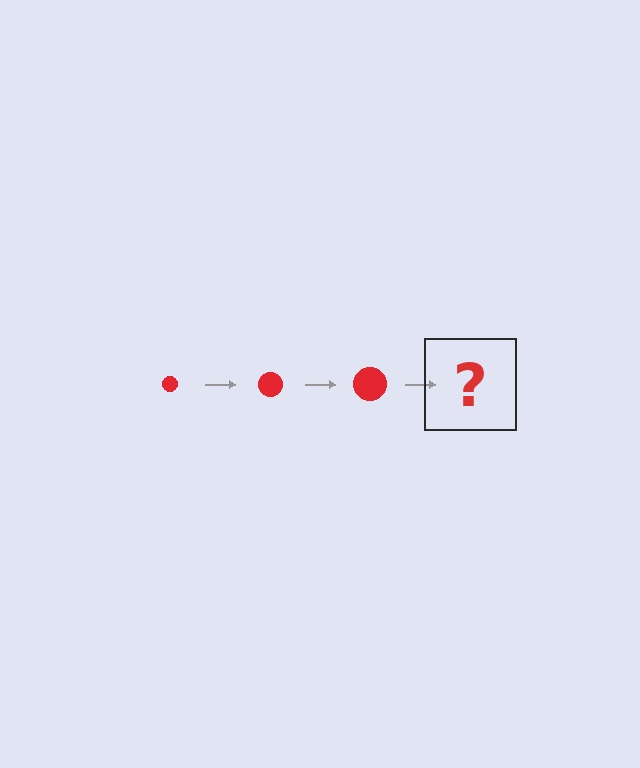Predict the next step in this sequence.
The next step is a red circle, larger than the previous one.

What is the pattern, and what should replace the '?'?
The pattern is that the circle gets progressively larger each step. The '?' should be a red circle, larger than the previous one.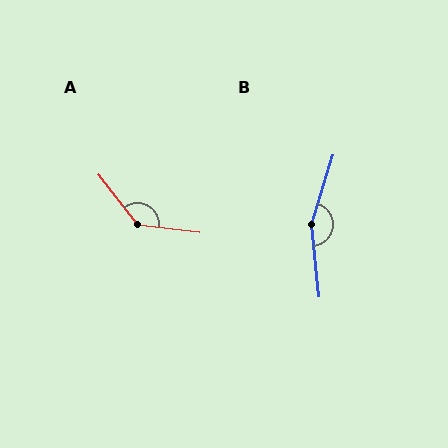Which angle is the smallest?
A, at approximately 135 degrees.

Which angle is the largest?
B, at approximately 157 degrees.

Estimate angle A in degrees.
Approximately 135 degrees.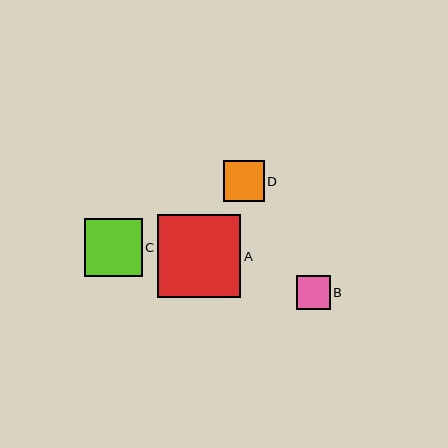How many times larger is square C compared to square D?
Square C is approximately 1.4 times the size of square D.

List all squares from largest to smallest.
From largest to smallest: A, C, D, B.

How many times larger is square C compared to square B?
Square C is approximately 1.7 times the size of square B.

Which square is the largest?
Square A is the largest with a size of approximately 83 pixels.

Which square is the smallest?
Square B is the smallest with a size of approximately 34 pixels.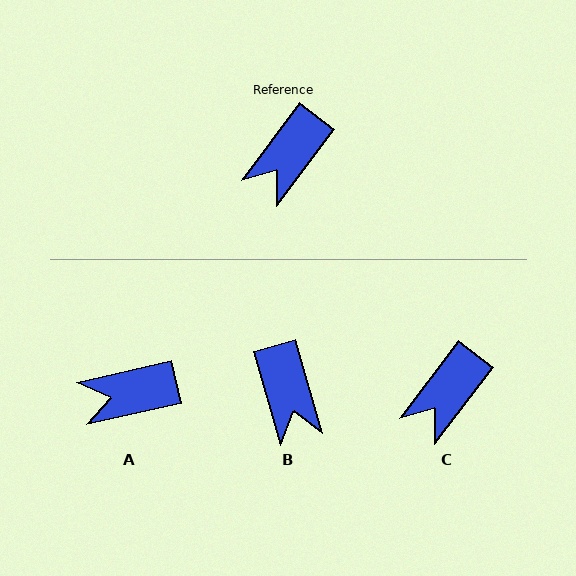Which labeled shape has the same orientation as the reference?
C.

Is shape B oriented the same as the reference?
No, it is off by about 53 degrees.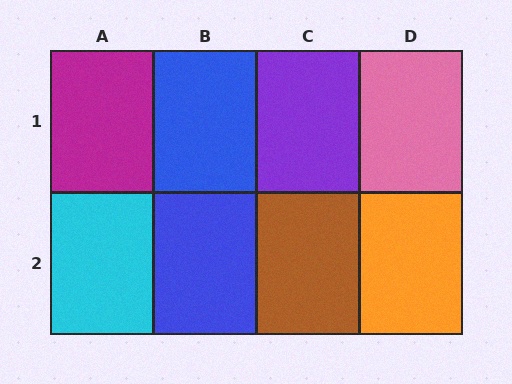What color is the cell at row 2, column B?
Blue.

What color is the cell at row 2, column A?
Cyan.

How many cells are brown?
1 cell is brown.